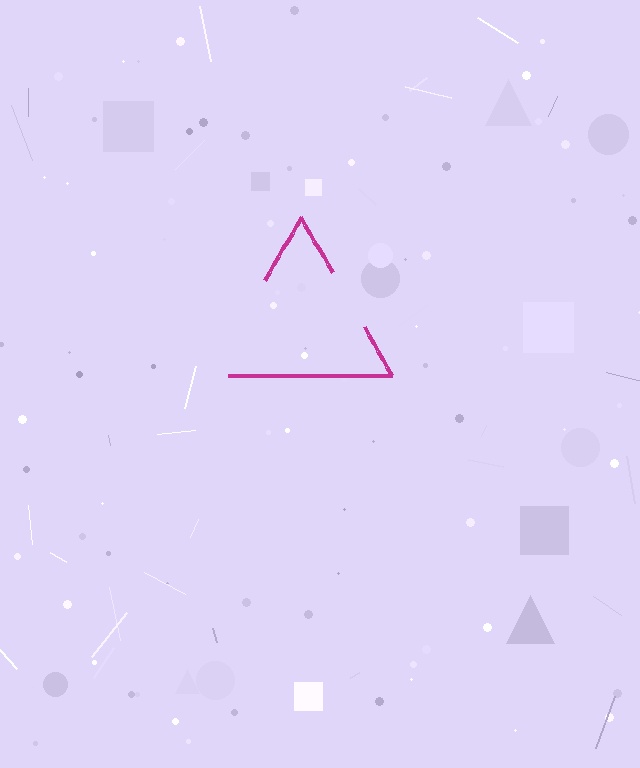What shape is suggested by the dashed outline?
The dashed outline suggests a triangle.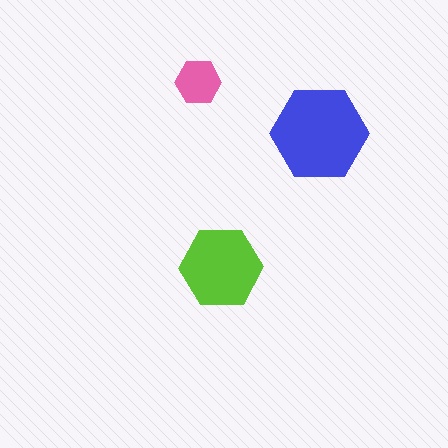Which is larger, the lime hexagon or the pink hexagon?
The lime one.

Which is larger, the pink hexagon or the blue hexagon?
The blue one.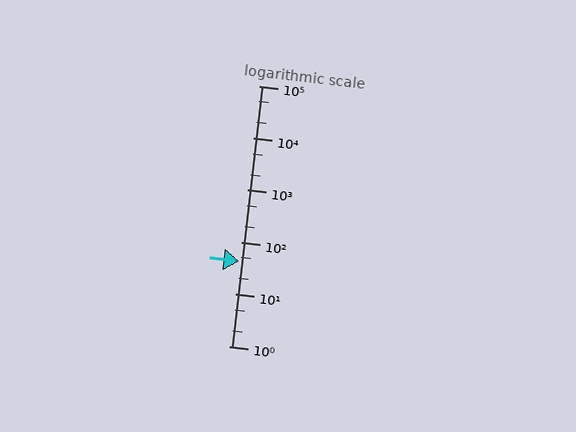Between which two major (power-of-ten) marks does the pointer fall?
The pointer is between 10 and 100.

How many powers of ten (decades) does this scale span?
The scale spans 5 decades, from 1 to 100000.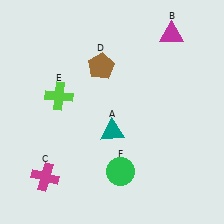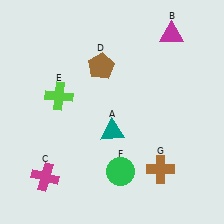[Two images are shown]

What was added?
A brown cross (G) was added in Image 2.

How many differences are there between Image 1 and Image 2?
There is 1 difference between the two images.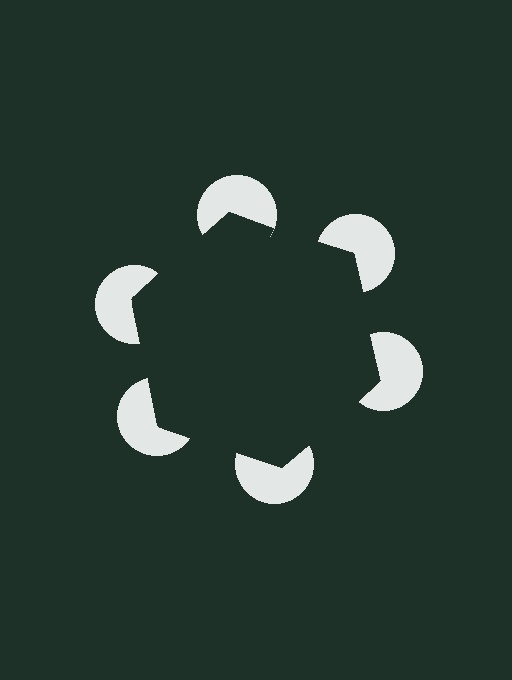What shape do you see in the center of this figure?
An illusory hexagon — its edges are inferred from the aligned wedge cuts in the pac-man discs, not physically drawn.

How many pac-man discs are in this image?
There are 6 — one at each vertex of the illusory hexagon.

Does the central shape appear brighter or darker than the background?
It typically appears slightly darker than the background, even though no actual brightness change is drawn.